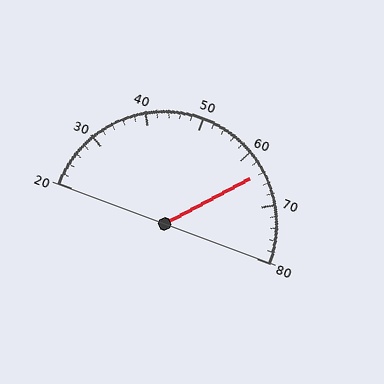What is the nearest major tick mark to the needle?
The nearest major tick mark is 60.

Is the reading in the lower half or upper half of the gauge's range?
The reading is in the upper half of the range (20 to 80).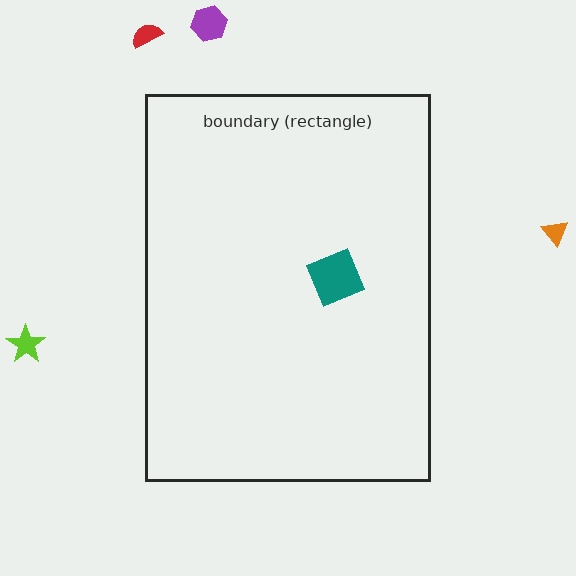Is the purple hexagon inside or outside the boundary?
Outside.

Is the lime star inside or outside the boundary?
Outside.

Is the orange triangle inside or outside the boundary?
Outside.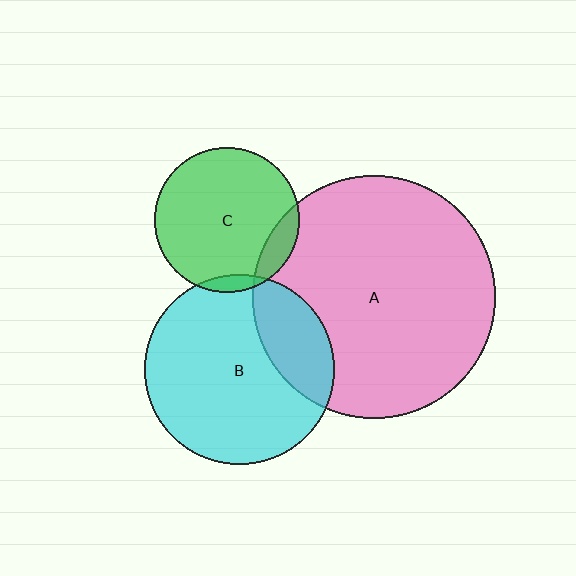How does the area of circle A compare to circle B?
Approximately 1.6 times.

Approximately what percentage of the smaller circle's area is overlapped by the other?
Approximately 5%.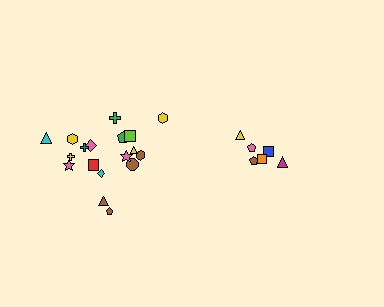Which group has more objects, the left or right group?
The left group.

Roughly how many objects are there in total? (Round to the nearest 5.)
Roughly 25 objects in total.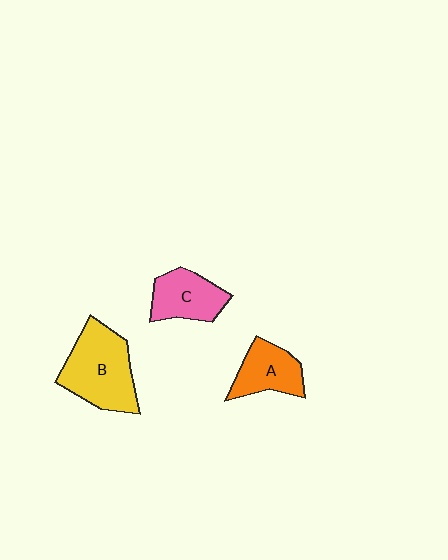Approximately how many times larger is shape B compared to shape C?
Approximately 1.6 times.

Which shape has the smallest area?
Shape A (orange).